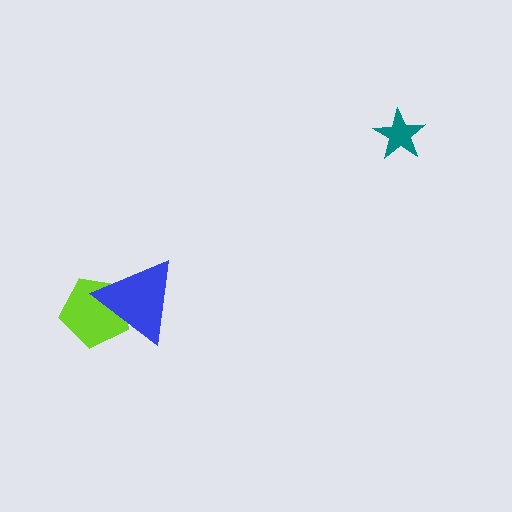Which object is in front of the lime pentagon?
The blue triangle is in front of the lime pentagon.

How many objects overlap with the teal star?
0 objects overlap with the teal star.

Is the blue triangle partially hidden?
No, no other shape covers it.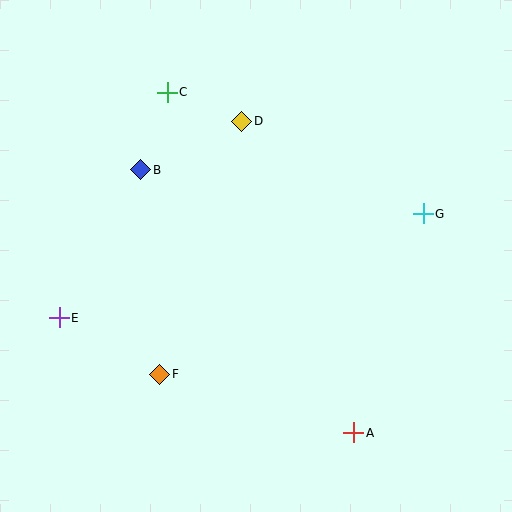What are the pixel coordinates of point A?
Point A is at (354, 433).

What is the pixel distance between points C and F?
The distance between C and F is 282 pixels.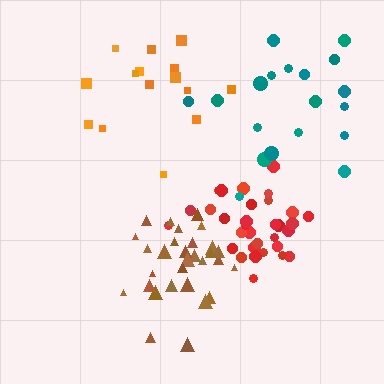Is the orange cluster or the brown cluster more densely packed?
Brown.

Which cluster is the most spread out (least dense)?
Teal.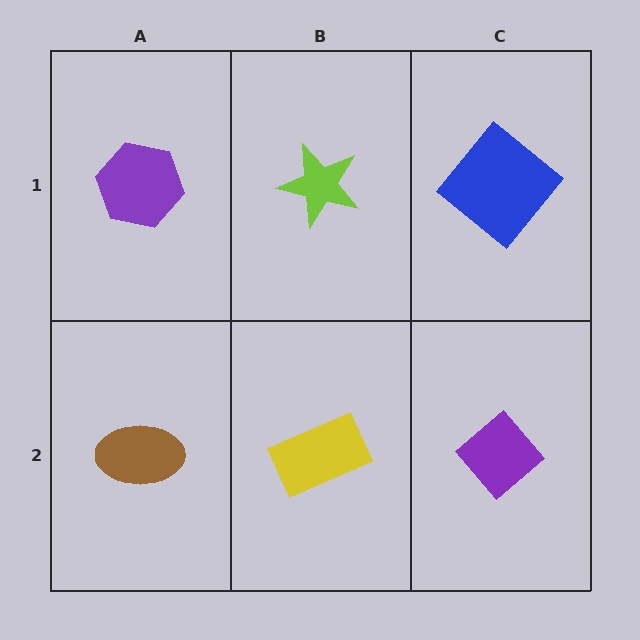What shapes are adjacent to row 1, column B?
A yellow rectangle (row 2, column B), a purple hexagon (row 1, column A), a blue diamond (row 1, column C).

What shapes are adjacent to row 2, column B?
A lime star (row 1, column B), a brown ellipse (row 2, column A), a purple diamond (row 2, column C).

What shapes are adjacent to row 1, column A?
A brown ellipse (row 2, column A), a lime star (row 1, column B).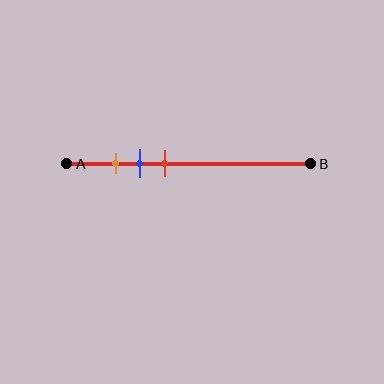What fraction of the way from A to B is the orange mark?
The orange mark is approximately 20% (0.2) of the way from A to B.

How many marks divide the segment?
There are 3 marks dividing the segment.